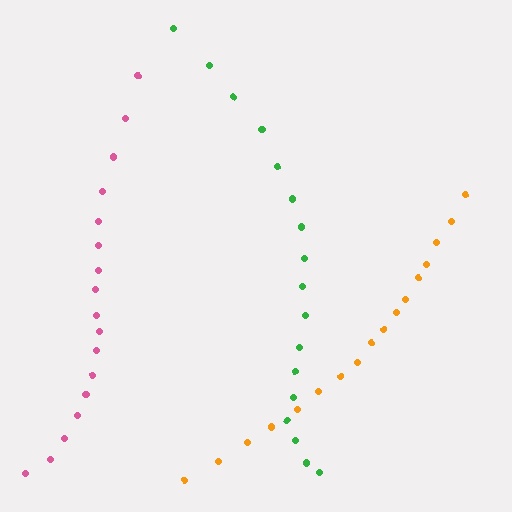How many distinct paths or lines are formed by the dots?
There are 3 distinct paths.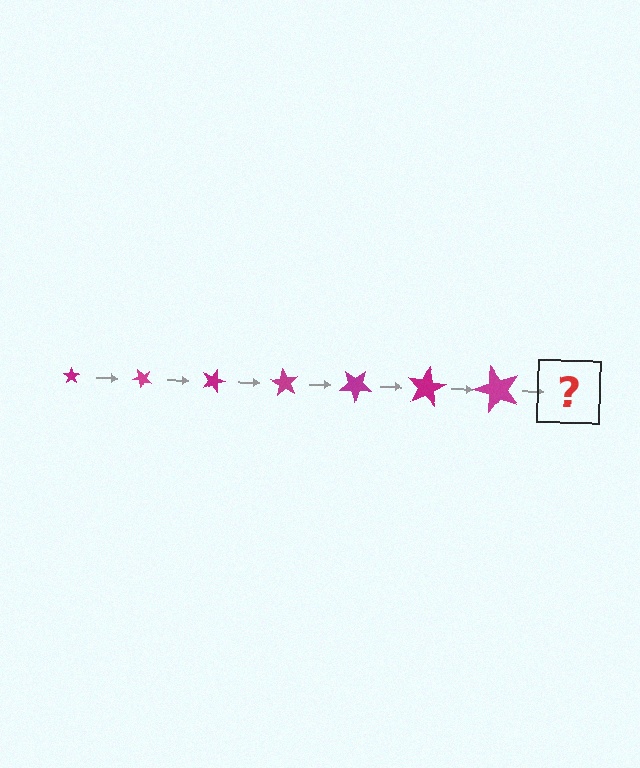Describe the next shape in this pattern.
It should be a star, larger than the previous one and rotated 315 degrees from the start.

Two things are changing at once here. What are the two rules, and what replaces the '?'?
The two rules are that the star grows larger each step and it rotates 45 degrees each step. The '?' should be a star, larger than the previous one and rotated 315 degrees from the start.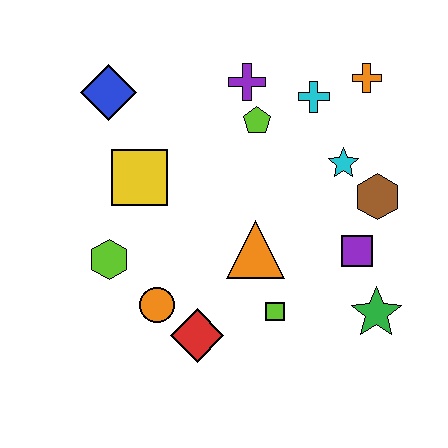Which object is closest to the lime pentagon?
The purple cross is closest to the lime pentagon.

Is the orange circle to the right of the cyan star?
No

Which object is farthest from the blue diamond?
The green star is farthest from the blue diamond.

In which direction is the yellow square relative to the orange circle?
The yellow square is above the orange circle.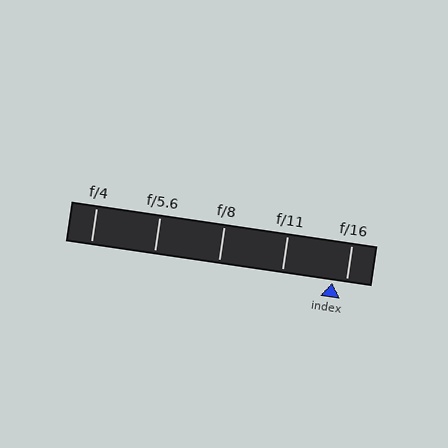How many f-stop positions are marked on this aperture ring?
There are 5 f-stop positions marked.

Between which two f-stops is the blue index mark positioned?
The index mark is between f/11 and f/16.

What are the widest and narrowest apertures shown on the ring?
The widest aperture shown is f/4 and the narrowest is f/16.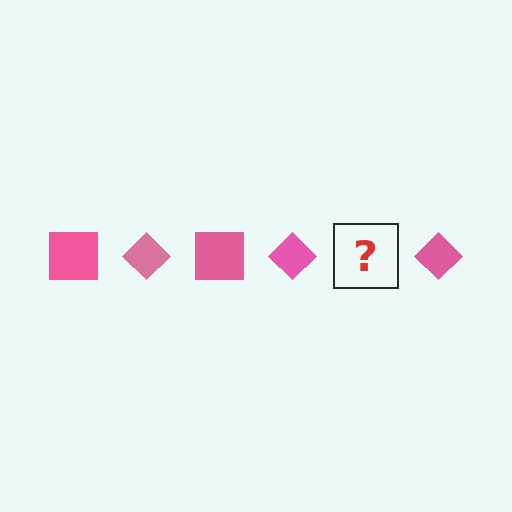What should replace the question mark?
The question mark should be replaced with a pink square.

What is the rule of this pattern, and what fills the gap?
The rule is that the pattern cycles through square, diamond shapes in pink. The gap should be filled with a pink square.